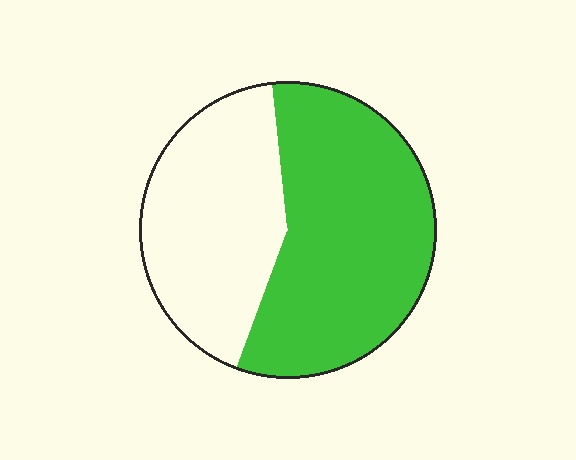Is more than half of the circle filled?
Yes.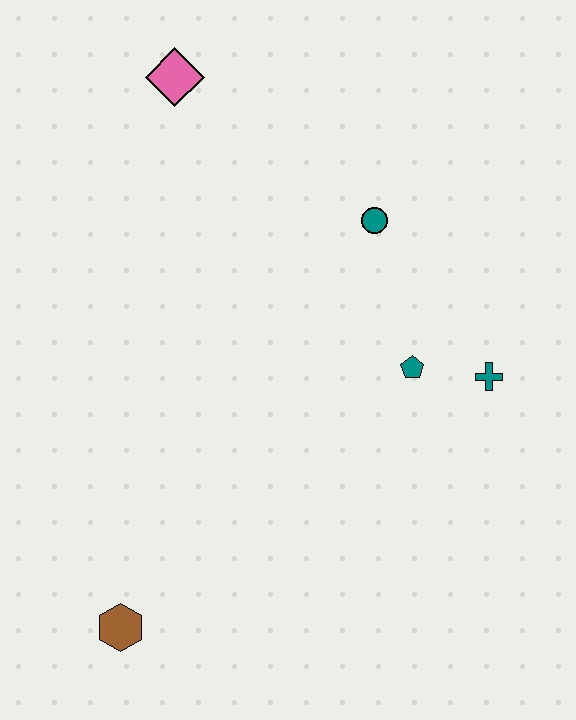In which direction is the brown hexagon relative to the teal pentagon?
The brown hexagon is to the left of the teal pentagon.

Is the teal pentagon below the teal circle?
Yes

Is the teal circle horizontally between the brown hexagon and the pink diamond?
No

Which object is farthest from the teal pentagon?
The brown hexagon is farthest from the teal pentagon.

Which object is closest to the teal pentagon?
The teal cross is closest to the teal pentagon.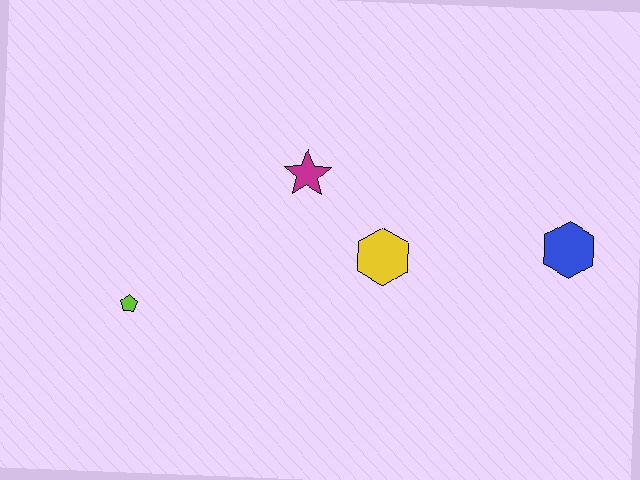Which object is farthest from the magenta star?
The blue hexagon is farthest from the magenta star.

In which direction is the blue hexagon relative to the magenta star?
The blue hexagon is to the right of the magenta star.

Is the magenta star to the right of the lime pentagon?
Yes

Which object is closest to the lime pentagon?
The magenta star is closest to the lime pentagon.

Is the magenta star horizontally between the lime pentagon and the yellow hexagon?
Yes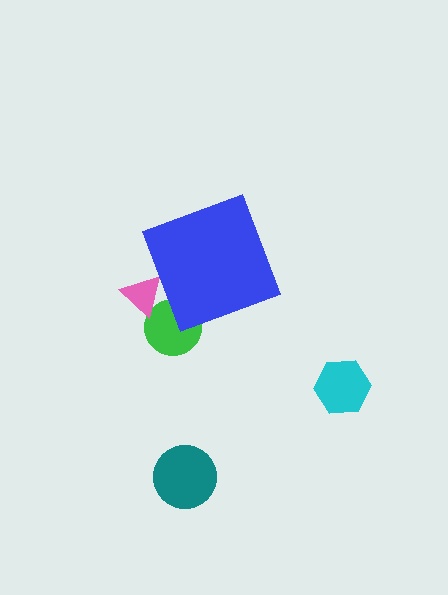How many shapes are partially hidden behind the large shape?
2 shapes are partially hidden.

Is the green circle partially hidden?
Yes, the green circle is partially hidden behind the blue diamond.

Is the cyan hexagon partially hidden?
No, the cyan hexagon is fully visible.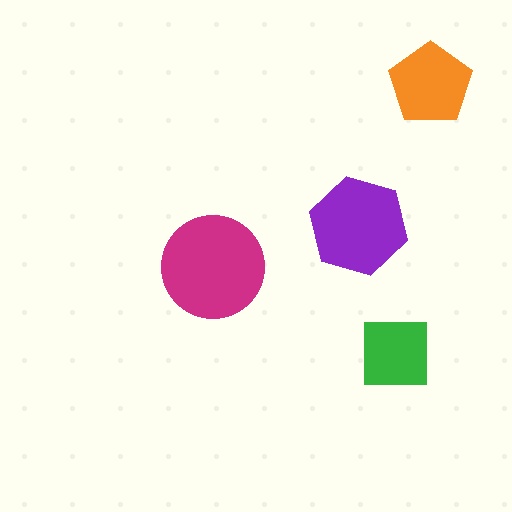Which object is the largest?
The magenta circle.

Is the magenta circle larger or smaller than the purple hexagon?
Larger.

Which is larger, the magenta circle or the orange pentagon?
The magenta circle.